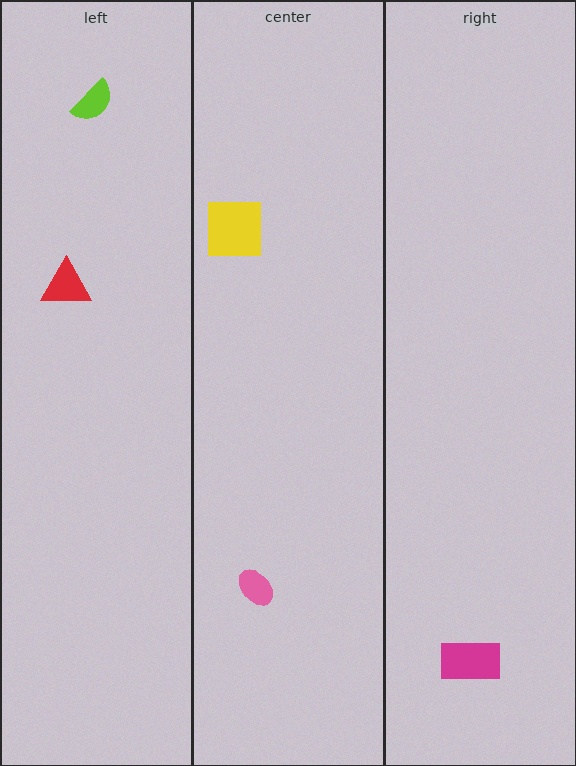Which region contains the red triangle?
The left region.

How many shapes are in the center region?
2.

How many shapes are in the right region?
1.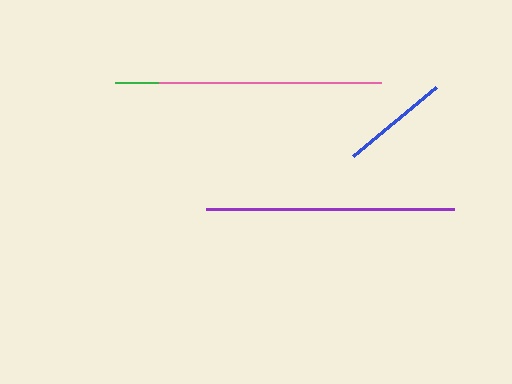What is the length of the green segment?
The green segment is approximately 247 pixels long.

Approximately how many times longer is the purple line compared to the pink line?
The purple line is approximately 1.1 times the length of the pink line.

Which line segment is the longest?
The purple line is the longest at approximately 248 pixels.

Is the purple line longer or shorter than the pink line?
The purple line is longer than the pink line.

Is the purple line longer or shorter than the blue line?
The purple line is longer than the blue line.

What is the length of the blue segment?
The blue segment is approximately 108 pixels long.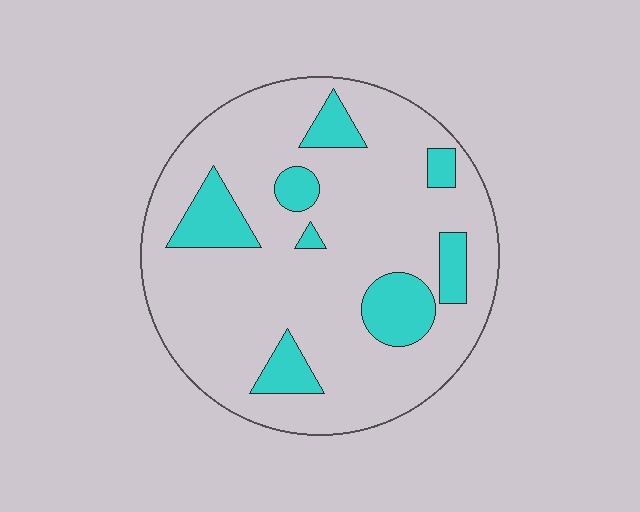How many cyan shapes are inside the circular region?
8.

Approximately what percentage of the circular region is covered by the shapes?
Approximately 20%.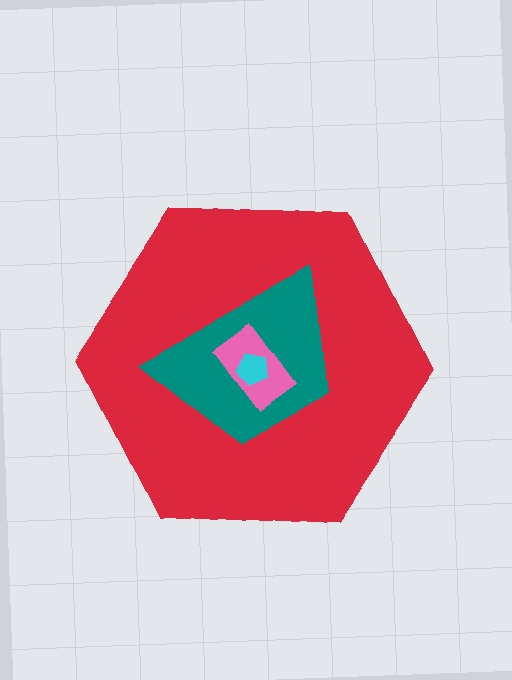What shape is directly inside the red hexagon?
The teal trapezoid.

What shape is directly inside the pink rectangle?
The cyan pentagon.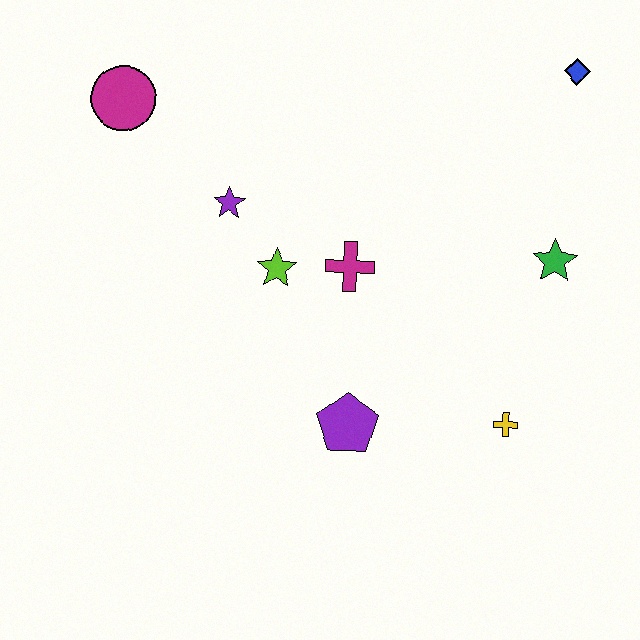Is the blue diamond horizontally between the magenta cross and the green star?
No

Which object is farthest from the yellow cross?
The magenta circle is farthest from the yellow cross.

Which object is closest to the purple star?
The lime star is closest to the purple star.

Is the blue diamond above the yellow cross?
Yes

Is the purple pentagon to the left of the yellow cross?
Yes